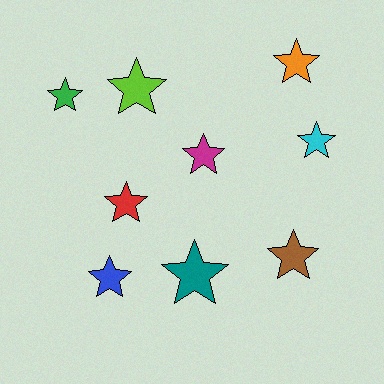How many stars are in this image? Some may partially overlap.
There are 9 stars.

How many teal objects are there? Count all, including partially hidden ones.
There is 1 teal object.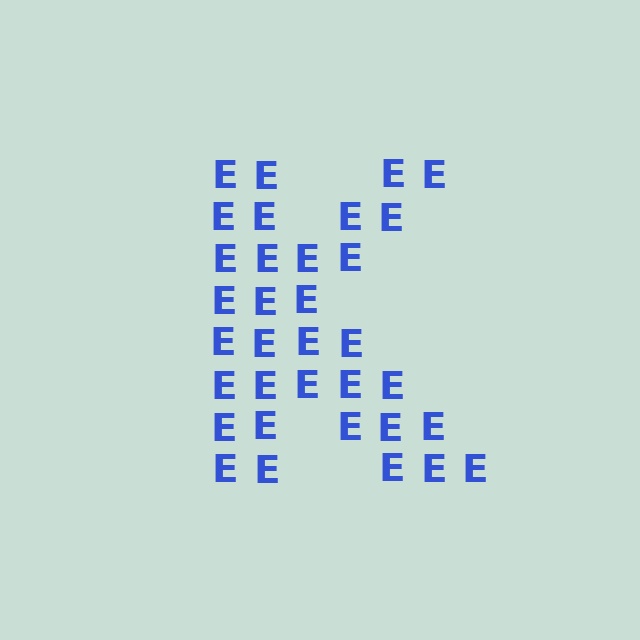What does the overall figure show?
The overall figure shows the letter K.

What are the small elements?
The small elements are letter E's.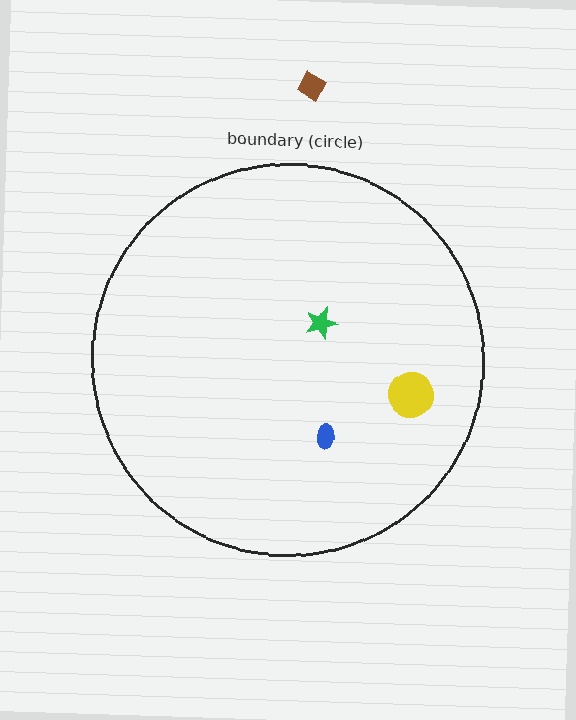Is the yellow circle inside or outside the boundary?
Inside.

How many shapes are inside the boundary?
3 inside, 1 outside.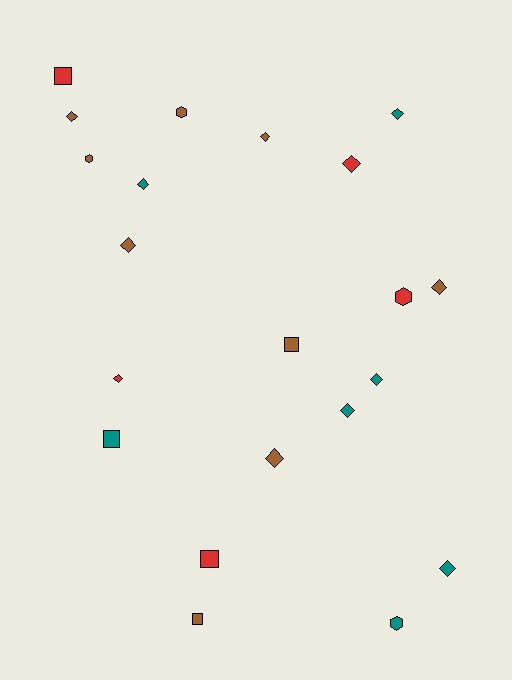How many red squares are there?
There are 2 red squares.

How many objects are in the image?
There are 21 objects.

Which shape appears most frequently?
Diamond, with 12 objects.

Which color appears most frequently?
Brown, with 9 objects.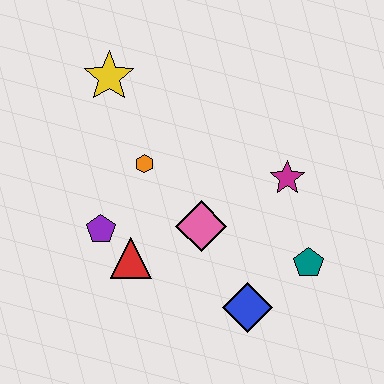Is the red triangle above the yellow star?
No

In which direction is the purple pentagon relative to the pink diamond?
The purple pentagon is to the left of the pink diamond.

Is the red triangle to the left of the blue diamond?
Yes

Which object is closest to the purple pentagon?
The red triangle is closest to the purple pentagon.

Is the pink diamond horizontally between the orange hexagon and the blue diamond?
Yes